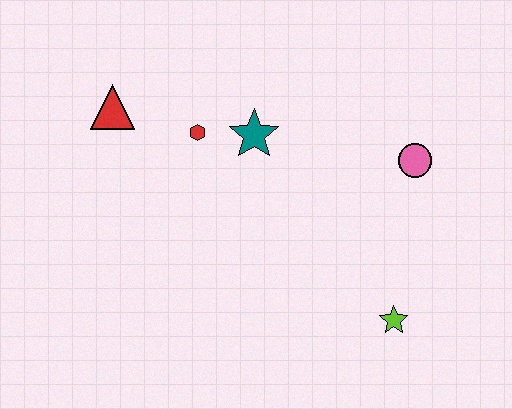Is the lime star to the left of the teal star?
No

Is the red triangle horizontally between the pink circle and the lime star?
No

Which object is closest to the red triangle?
The red hexagon is closest to the red triangle.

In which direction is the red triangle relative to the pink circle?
The red triangle is to the left of the pink circle.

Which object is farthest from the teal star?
The lime star is farthest from the teal star.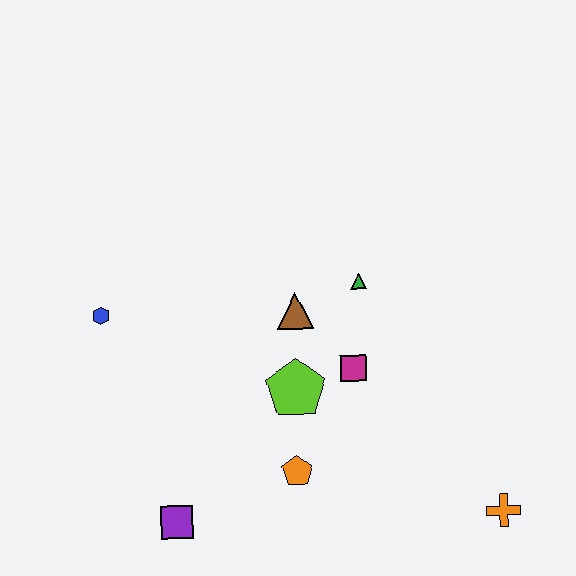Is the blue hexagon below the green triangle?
Yes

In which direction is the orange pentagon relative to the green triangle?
The orange pentagon is below the green triangle.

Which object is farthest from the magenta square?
The blue hexagon is farthest from the magenta square.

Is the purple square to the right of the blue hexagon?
Yes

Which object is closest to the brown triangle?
The green triangle is closest to the brown triangle.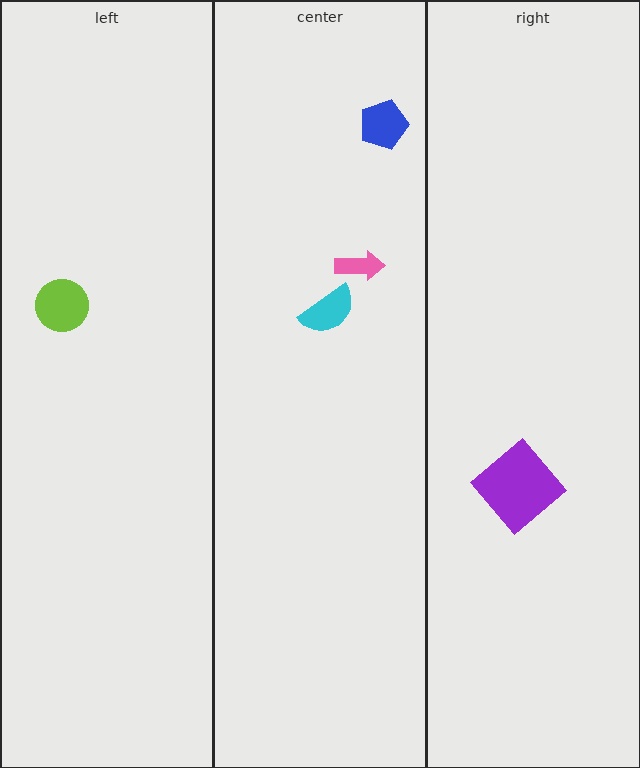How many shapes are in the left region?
1.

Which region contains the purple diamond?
The right region.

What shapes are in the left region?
The lime circle.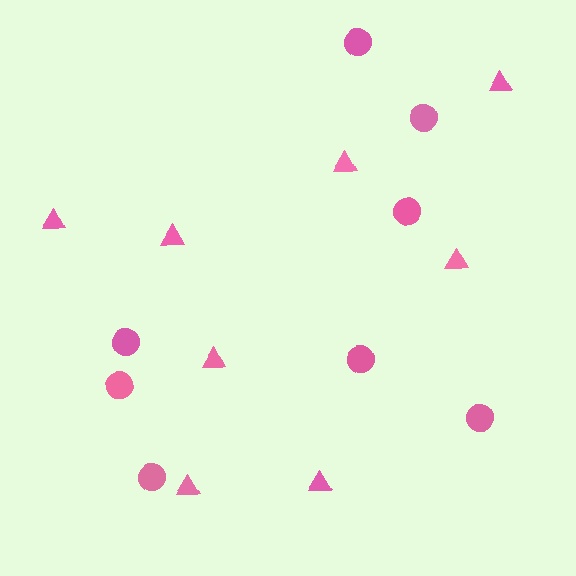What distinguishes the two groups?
There are 2 groups: one group of circles (8) and one group of triangles (8).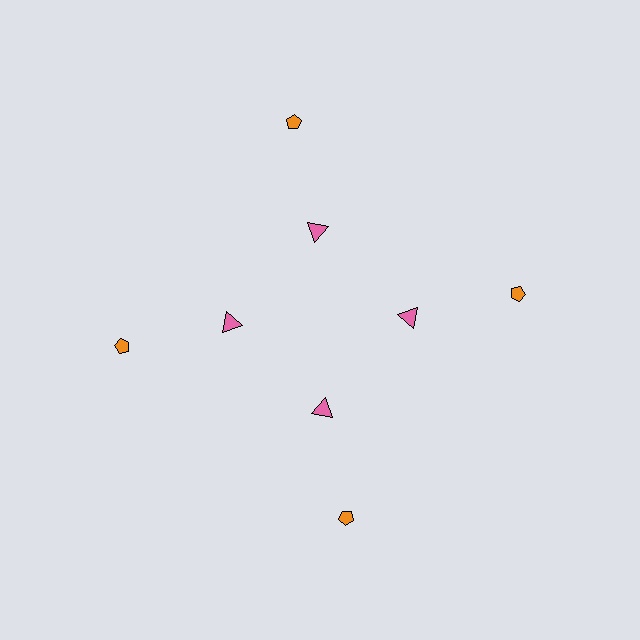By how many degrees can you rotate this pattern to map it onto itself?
The pattern maps onto itself every 90 degrees of rotation.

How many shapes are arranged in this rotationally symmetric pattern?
There are 8 shapes, arranged in 4 groups of 2.